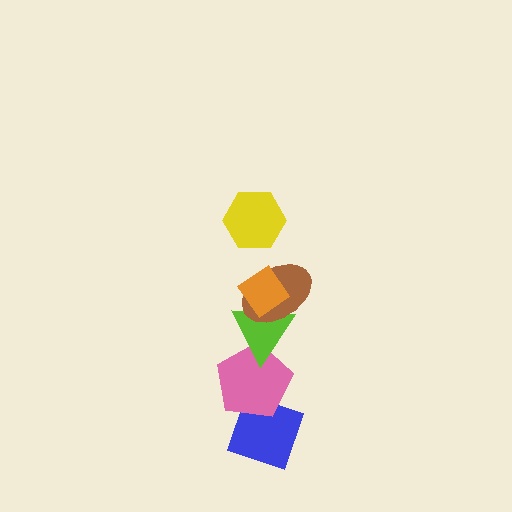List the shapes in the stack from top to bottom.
From top to bottom: the yellow hexagon, the orange diamond, the brown ellipse, the lime triangle, the pink pentagon, the blue diamond.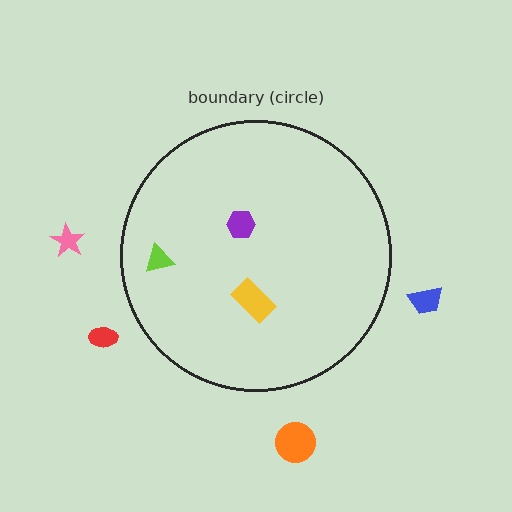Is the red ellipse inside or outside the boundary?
Outside.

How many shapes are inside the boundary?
3 inside, 4 outside.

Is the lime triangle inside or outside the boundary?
Inside.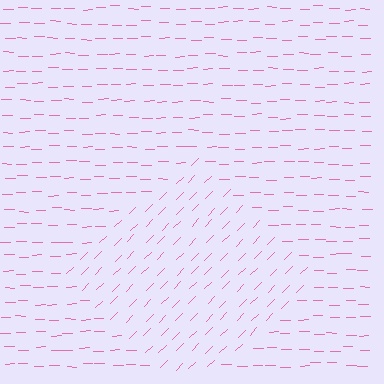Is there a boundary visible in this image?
Yes, there is a texture boundary formed by a change in line orientation.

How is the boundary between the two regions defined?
The boundary is defined purely by a change in line orientation (approximately 45 degrees difference). All lines are the same color and thickness.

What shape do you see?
I see a diamond.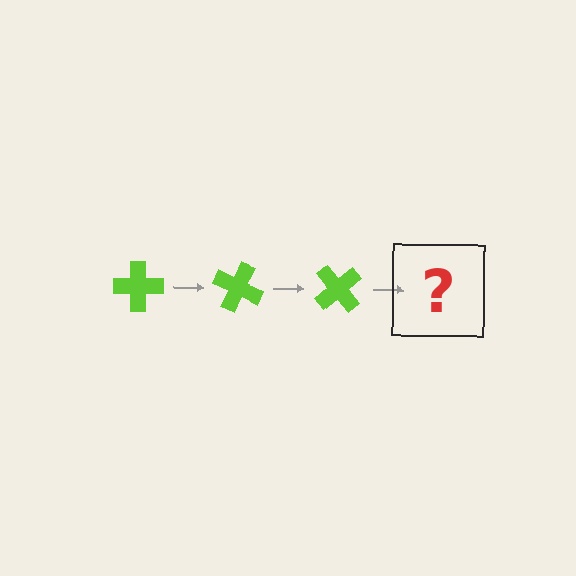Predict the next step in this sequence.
The next step is a lime cross rotated 75 degrees.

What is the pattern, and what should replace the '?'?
The pattern is that the cross rotates 25 degrees each step. The '?' should be a lime cross rotated 75 degrees.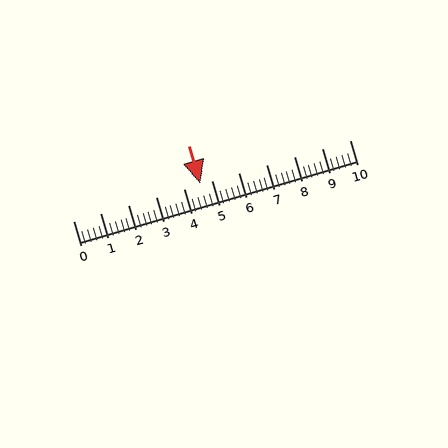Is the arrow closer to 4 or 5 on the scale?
The arrow is closer to 5.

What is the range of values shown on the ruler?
The ruler shows values from 0 to 10.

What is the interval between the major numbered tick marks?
The major tick marks are spaced 1 units apart.